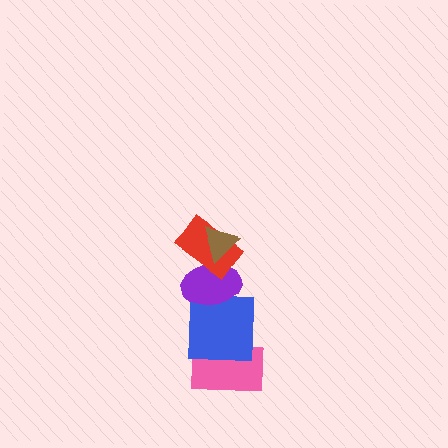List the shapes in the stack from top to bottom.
From top to bottom: the brown triangle, the red rectangle, the purple ellipse, the blue square, the pink rectangle.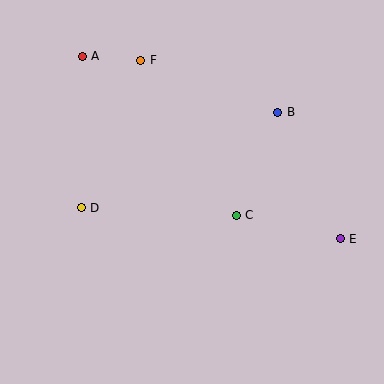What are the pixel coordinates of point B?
Point B is at (278, 112).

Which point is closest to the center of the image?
Point C at (236, 215) is closest to the center.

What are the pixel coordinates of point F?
Point F is at (141, 60).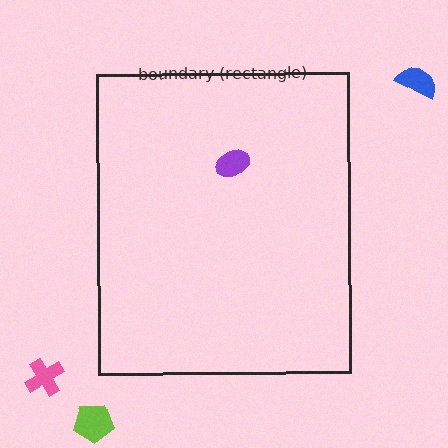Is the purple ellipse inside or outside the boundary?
Inside.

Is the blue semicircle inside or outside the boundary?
Outside.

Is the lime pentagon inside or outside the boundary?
Outside.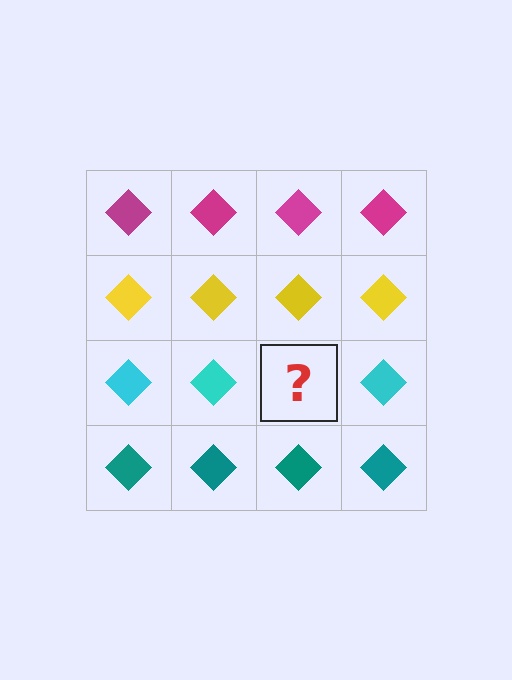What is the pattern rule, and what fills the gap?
The rule is that each row has a consistent color. The gap should be filled with a cyan diamond.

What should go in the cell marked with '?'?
The missing cell should contain a cyan diamond.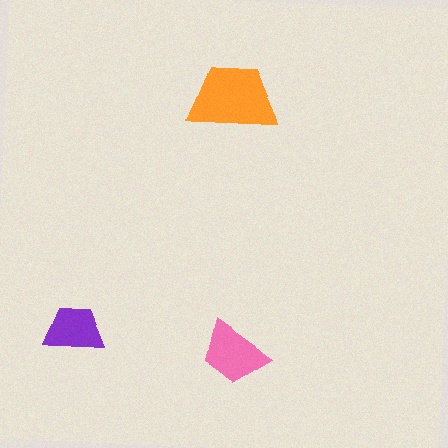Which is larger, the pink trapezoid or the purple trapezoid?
The pink one.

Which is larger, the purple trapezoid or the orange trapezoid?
The orange one.